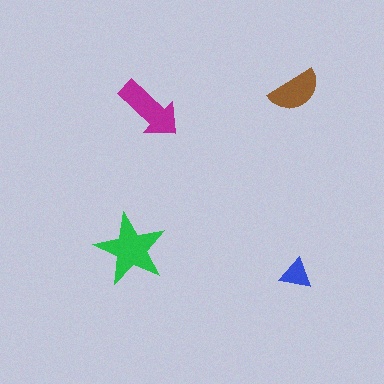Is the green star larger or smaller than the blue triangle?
Larger.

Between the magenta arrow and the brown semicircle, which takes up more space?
The magenta arrow.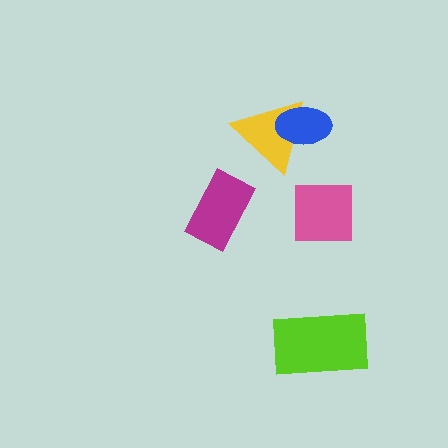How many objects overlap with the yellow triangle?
1 object overlaps with the yellow triangle.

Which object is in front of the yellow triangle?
The blue ellipse is in front of the yellow triangle.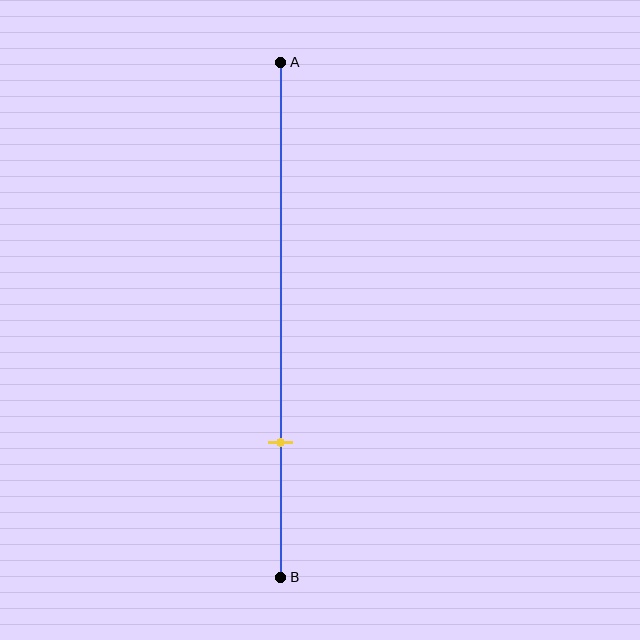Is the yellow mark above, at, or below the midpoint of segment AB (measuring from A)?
The yellow mark is below the midpoint of segment AB.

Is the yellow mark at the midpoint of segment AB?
No, the mark is at about 75% from A, not at the 50% midpoint.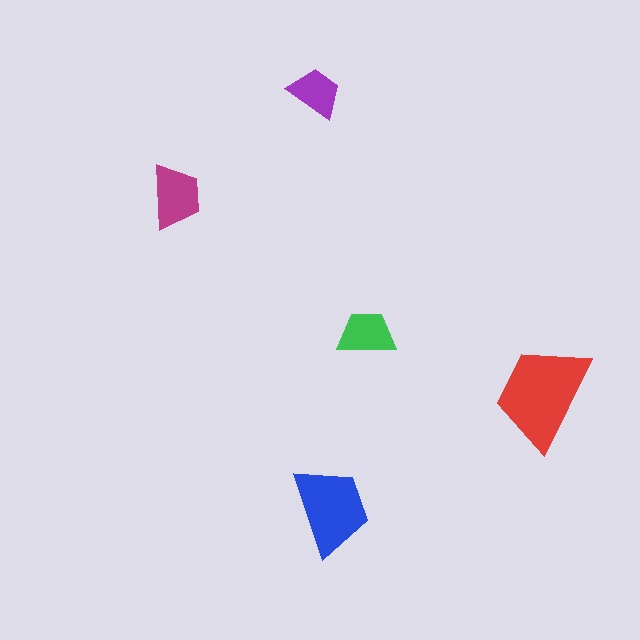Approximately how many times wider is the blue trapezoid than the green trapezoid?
About 1.5 times wider.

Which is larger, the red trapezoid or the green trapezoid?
The red one.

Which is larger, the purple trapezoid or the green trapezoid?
The green one.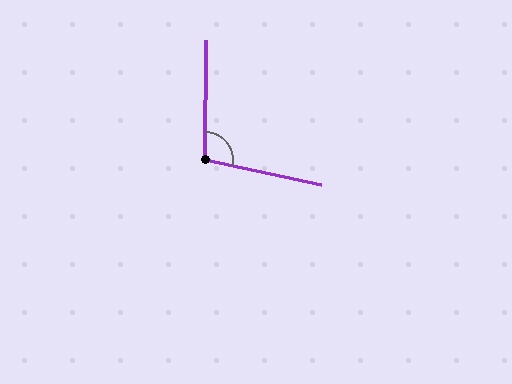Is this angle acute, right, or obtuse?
It is obtuse.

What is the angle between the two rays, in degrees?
Approximately 102 degrees.